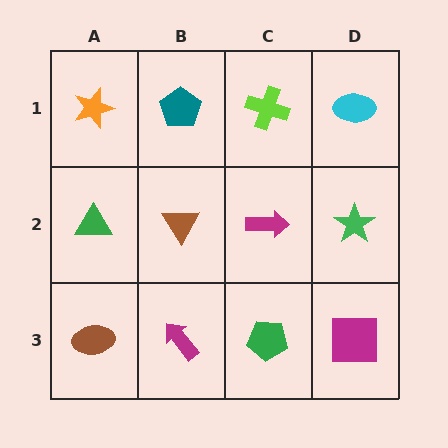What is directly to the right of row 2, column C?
A green star.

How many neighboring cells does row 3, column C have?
3.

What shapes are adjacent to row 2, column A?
An orange star (row 1, column A), a brown ellipse (row 3, column A), a brown triangle (row 2, column B).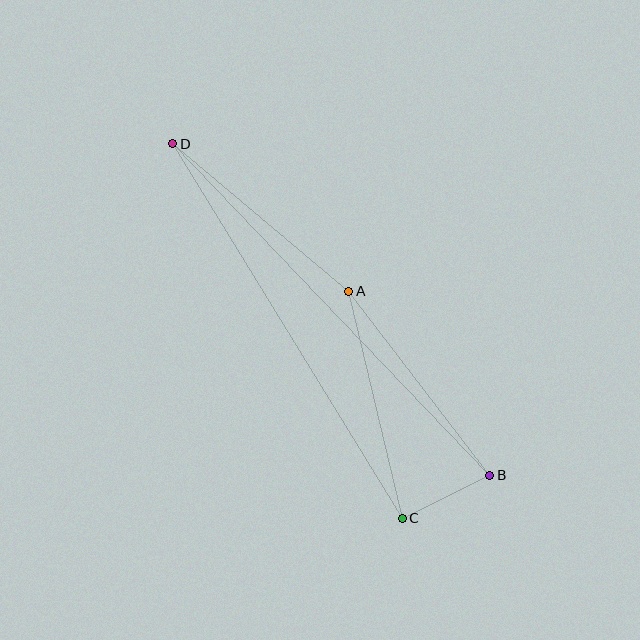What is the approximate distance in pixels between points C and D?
The distance between C and D is approximately 440 pixels.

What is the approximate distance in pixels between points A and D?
The distance between A and D is approximately 230 pixels.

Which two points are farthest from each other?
Points B and D are farthest from each other.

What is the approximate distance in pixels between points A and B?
The distance between A and B is approximately 232 pixels.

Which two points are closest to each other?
Points B and C are closest to each other.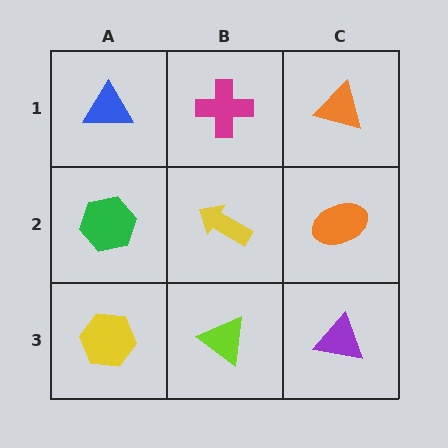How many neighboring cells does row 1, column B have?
3.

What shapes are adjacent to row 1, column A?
A green hexagon (row 2, column A), a magenta cross (row 1, column B).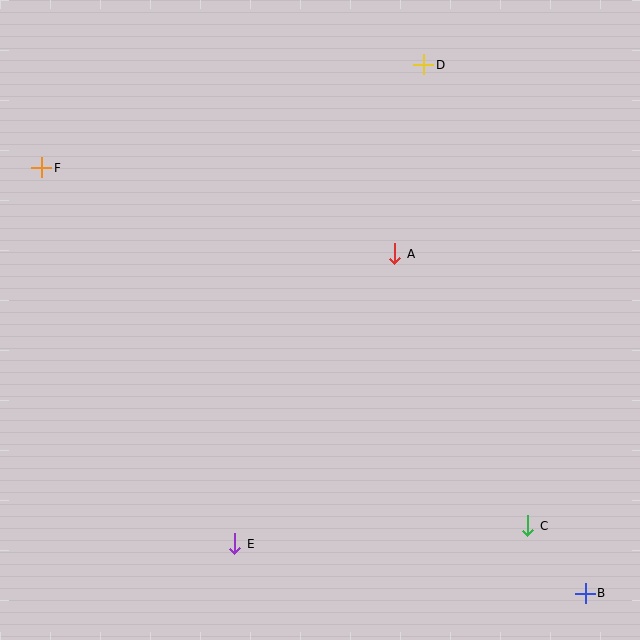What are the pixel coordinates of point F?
Point F is at (42, 168).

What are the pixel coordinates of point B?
Point B is at (585, 593).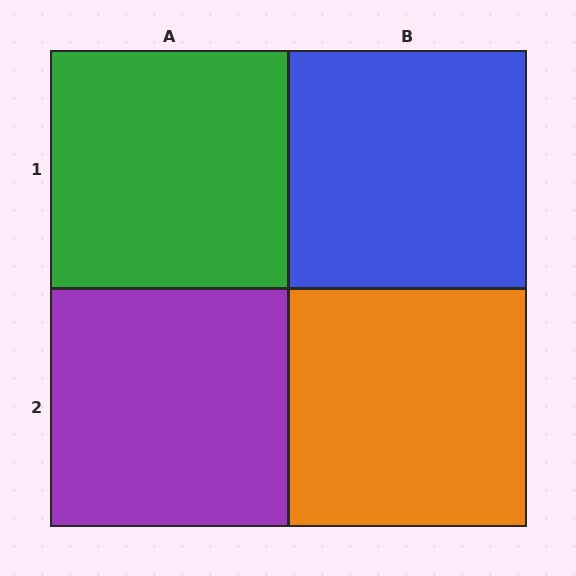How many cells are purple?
1 cell is purple.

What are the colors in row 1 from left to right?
Green, blue.